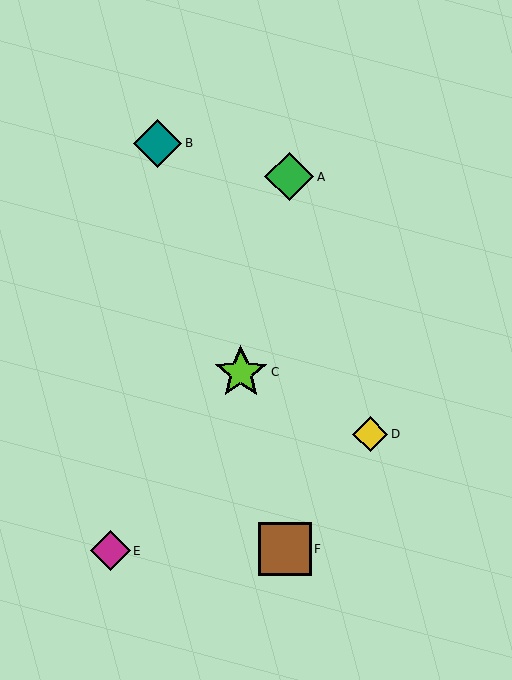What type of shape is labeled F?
Shape F is a brown square.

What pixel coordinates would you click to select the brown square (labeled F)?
Click at (285, 549) to select the brown square F.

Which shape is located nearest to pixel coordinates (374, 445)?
The yellow diamond (labeled D) at (370, 434) is nearest to that location.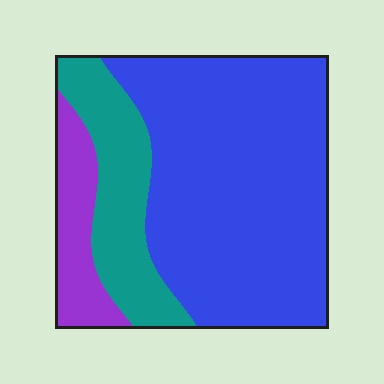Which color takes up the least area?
Purple, at roughly 15%.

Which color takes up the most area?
Blue, at roughly 65%.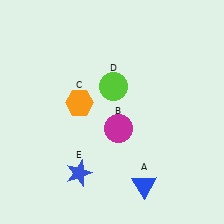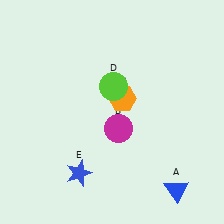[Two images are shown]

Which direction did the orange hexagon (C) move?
The orange hexagon (C) moved right.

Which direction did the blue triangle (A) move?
The blue triangle (A) moved right.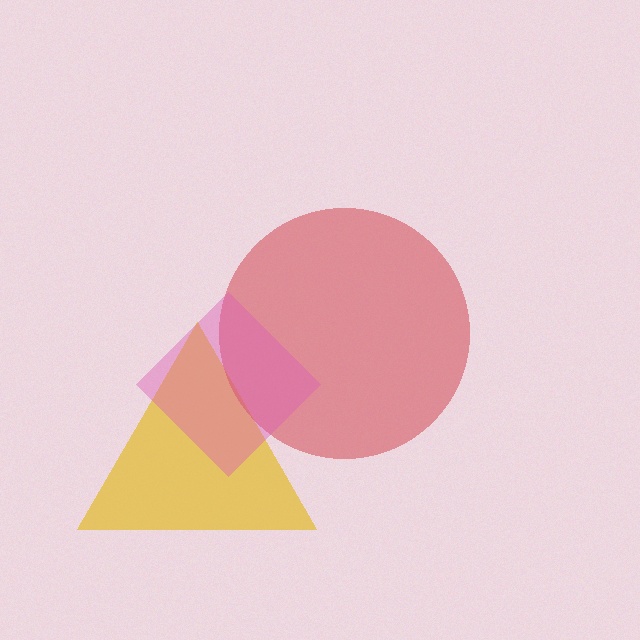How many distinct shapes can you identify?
There are 3 distinct shapes: a yellow triangle, a red circle, a pink diamond.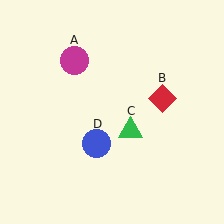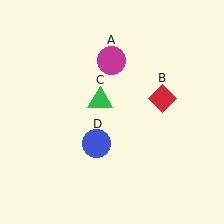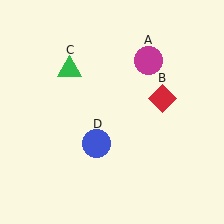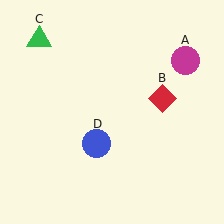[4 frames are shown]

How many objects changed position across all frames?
2 objects changed position: magenta circle (object A), green triangle (object C).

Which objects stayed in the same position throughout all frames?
Red diamond (object B) and blue circle (object D) remained stationary.